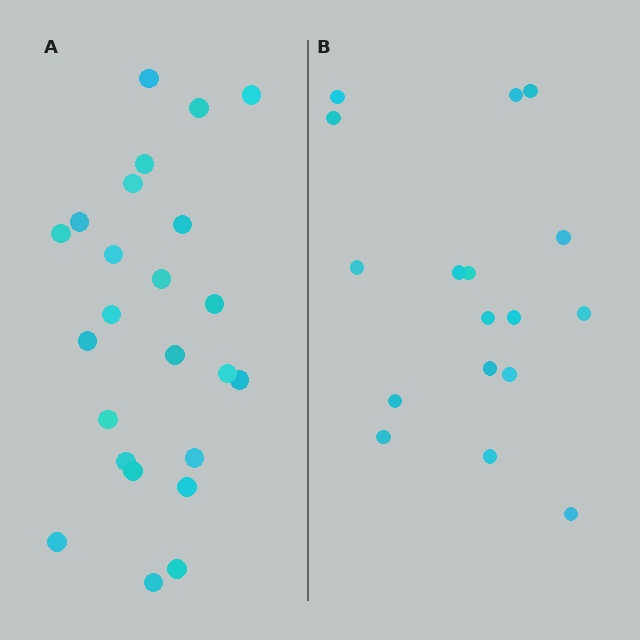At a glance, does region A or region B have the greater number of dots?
Region A (the left region) has more dots.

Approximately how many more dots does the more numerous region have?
Region A has roughly 8 or so more dots than region B.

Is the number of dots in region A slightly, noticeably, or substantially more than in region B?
Region A has noticeably more, but not dramatically so. The ratio is roughly 1.4 to 1.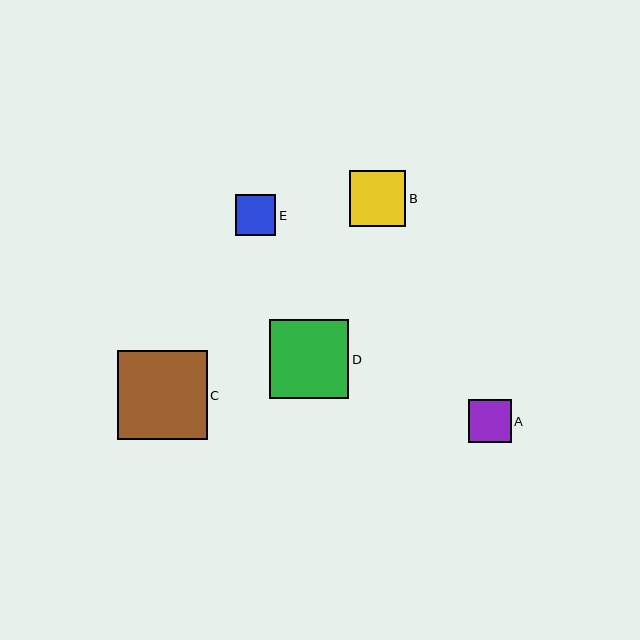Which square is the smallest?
Square E is the smallest with a size of approximately 41 pixels.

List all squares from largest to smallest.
From largest to smallest: C, D, B, A, E.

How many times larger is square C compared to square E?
Square C is approximately 2.2 times the size of square E.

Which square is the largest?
Square C is the largest with a size of approximately 90 pixels.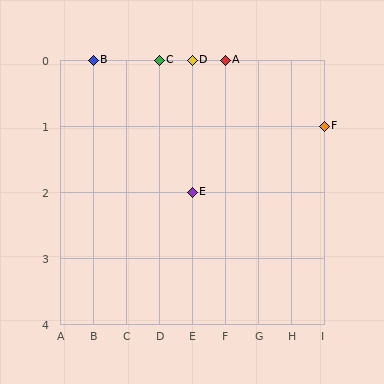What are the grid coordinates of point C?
Point C is at grid coordinates (D, 0).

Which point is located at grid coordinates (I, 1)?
Point F is at (I, 1).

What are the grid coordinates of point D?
Point D is at grid coordinates (E, 0).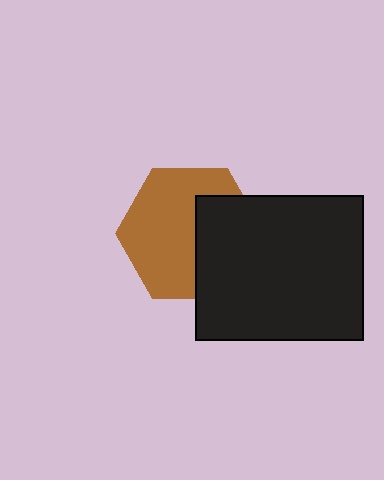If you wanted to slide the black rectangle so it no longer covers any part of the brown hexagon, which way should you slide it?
Slide it right — that is the most direct way to separate the two shapes.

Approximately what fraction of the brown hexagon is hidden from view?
Roughly 38% of the brown hexagon is hidden behind the black rectangle.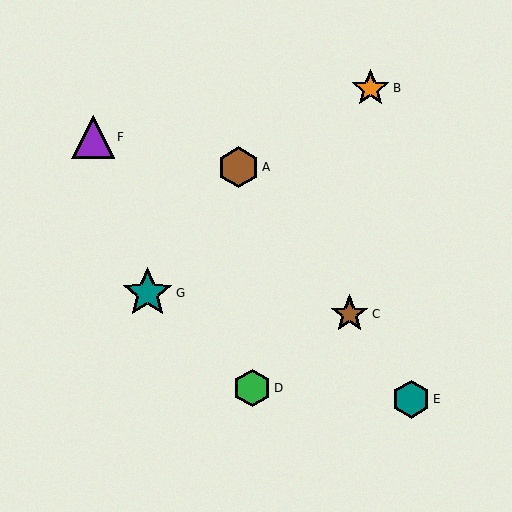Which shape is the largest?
The teal star (labeled G) is the largest.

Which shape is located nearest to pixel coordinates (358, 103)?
The orange star (labeled B) at (371, 88) is nearest to that location.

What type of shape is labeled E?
Shape E is a teal hexagon.